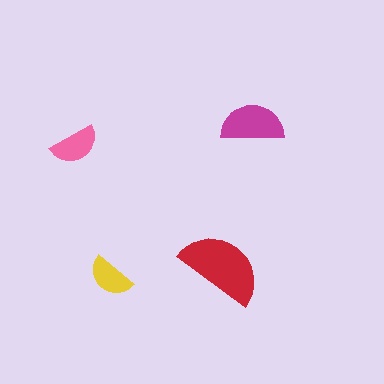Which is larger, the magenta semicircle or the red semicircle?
The red one.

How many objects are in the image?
There are 4 objects in the image.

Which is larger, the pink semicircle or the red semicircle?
The red one.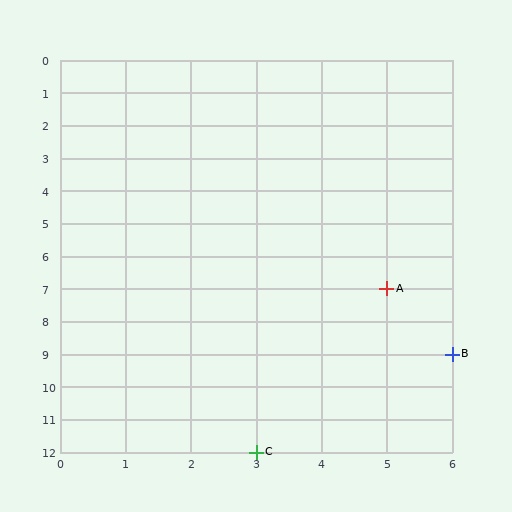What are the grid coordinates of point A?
Point A is at grid coordinates (5, 7).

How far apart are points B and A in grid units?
Points B and A are 1 column and 2 rows apart (about 2.2 grid units diagonally).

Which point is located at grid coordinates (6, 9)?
Point B is at (6, 9).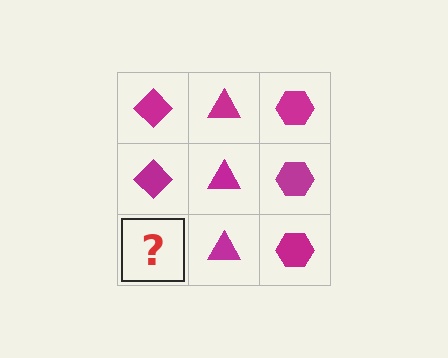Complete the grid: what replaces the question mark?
The question mark should be replaced with a magenta diamond.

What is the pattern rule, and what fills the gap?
The rule is that each column has a consistent shape. The gap should be filled with a magenta diamond.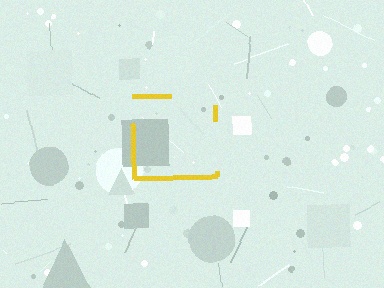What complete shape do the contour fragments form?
The contour fragments form a square.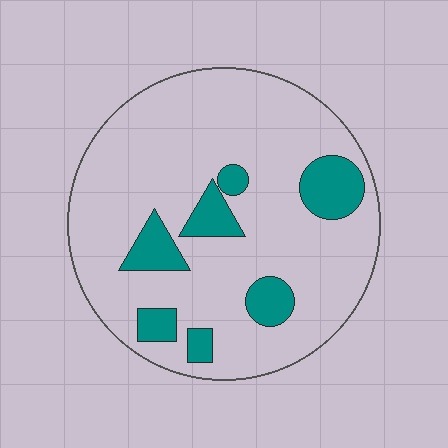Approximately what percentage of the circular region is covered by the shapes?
Approximately 15%.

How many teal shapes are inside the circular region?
7.